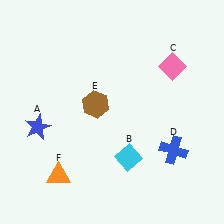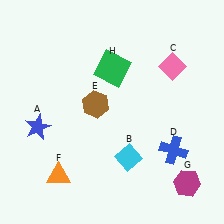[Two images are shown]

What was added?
A magenta hexagon (G), a green square (H) were added in Image 2.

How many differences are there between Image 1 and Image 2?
There are 2 differences between the two images.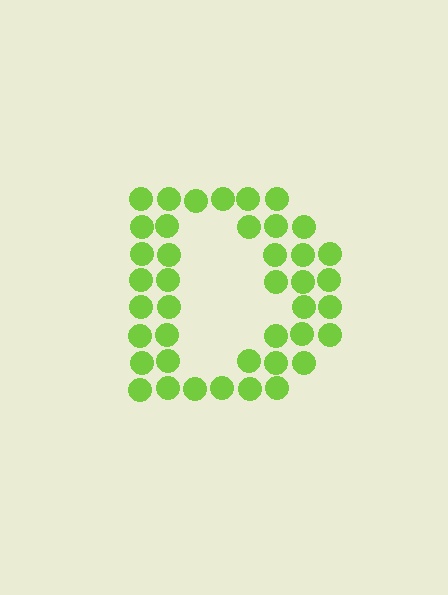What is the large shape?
The large shape is the letter D.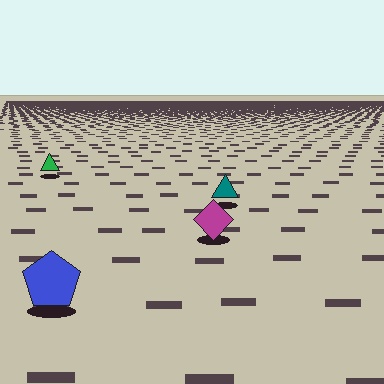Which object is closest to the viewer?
The blue pentagon is closest. The texture marks near it are larger and more spread out.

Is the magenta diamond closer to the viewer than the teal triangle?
Yes. The magenta diamond is closer — you can tell from the texture gradient: the ground texture is coarser near it.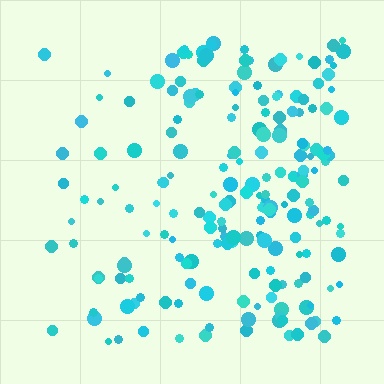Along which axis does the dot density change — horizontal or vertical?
Horizontal.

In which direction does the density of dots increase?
From left to right, with the right side densest.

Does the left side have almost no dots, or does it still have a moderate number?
Still a moderate number, just noticeably fewer than the right.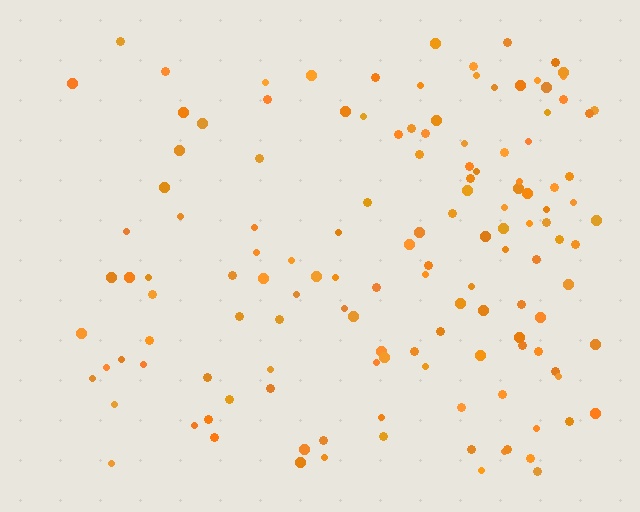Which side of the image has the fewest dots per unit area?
The left.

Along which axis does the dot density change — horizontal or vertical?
Horizontal.